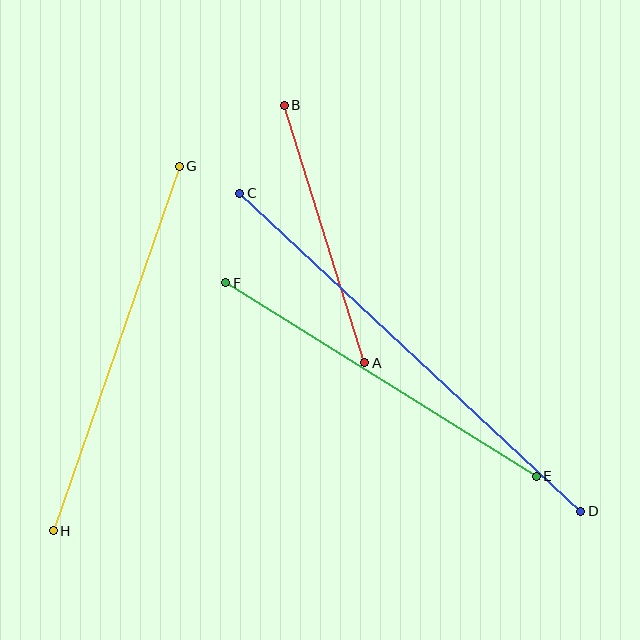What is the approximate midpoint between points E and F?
The midpoint is at approximately (381, 379) pixels.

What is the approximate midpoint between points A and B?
The midpoint is at approximately (324, 234) pixels.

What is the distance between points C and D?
The distance is approximately 466 pixels.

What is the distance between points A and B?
The distance is approximately 270 pixels.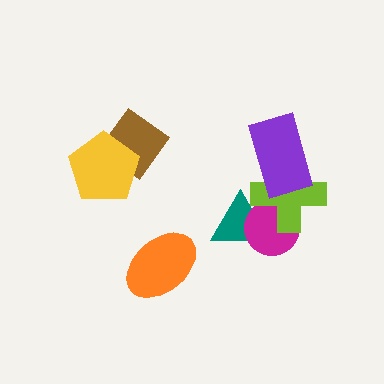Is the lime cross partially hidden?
Yes, it is partially covered by another shape.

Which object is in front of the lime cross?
The purple rectangle is in front of the lime cross.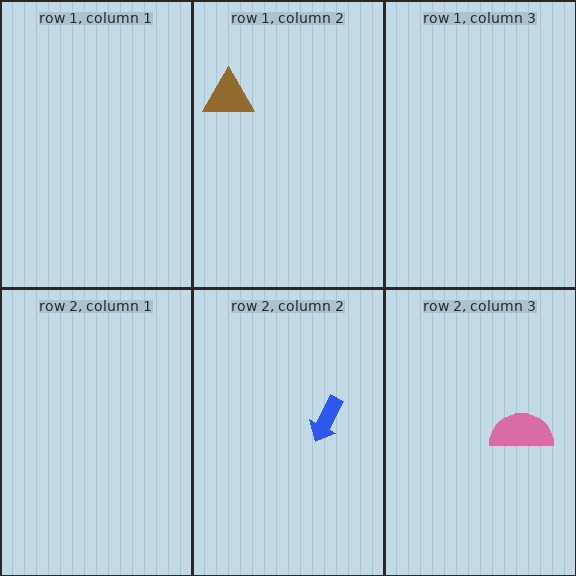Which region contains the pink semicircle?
The row 2, column 3 region.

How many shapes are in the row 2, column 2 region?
1.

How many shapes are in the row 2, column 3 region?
1.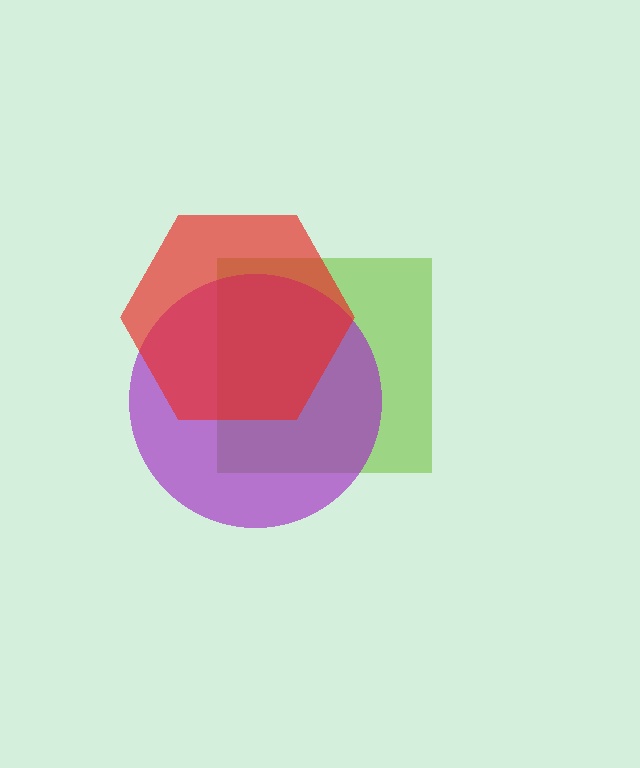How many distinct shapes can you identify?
There are 3 distinct shapes: a lime square, a purple circle, a red hexagon.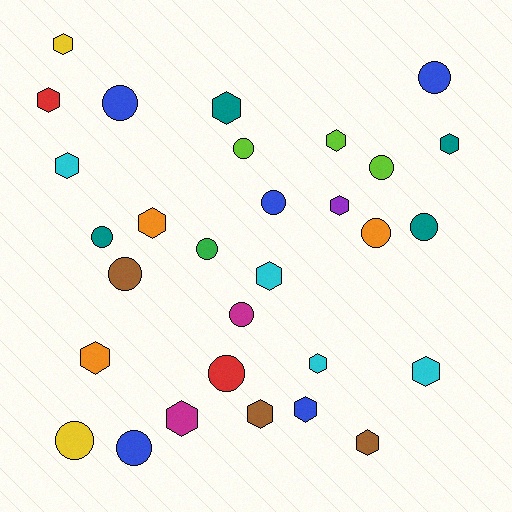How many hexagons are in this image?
There are 16 hexagons.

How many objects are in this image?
There are 30 objects.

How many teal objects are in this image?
There are 4 teal objects.